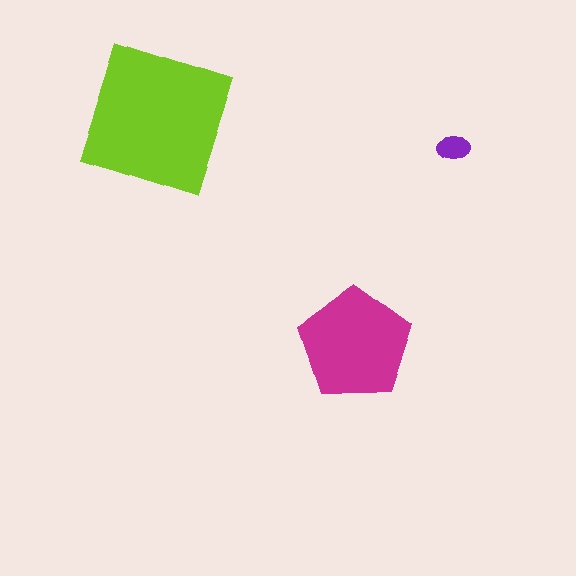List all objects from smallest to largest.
The purple ellipse, the magenta pentagon, the lime square.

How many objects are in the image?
There are 3 objects in the image.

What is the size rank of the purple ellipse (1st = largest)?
3rd.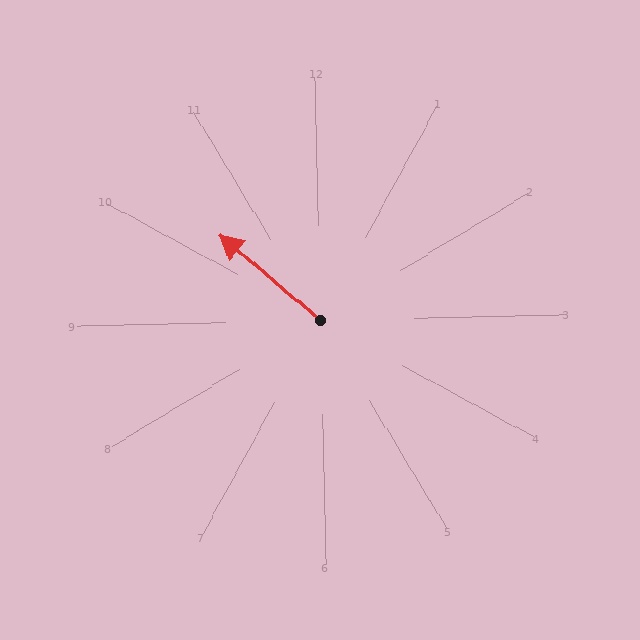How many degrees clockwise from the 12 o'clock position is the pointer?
Approximately 312 degrees.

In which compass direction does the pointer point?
Northwest.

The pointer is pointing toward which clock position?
Roughly 10 o'clock.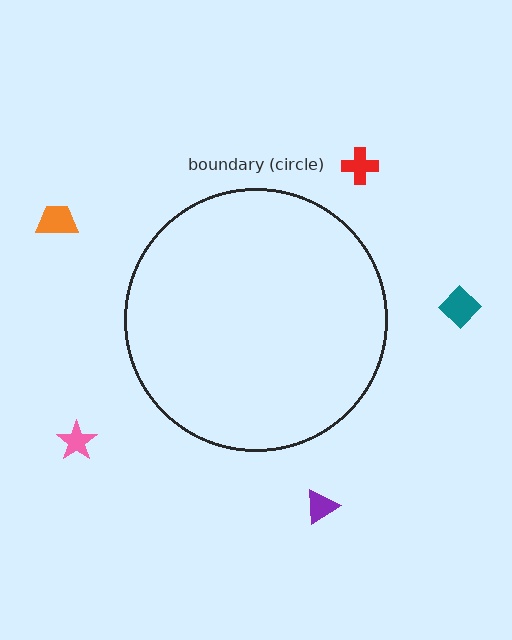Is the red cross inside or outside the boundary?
Outside.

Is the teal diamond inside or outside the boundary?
Outside.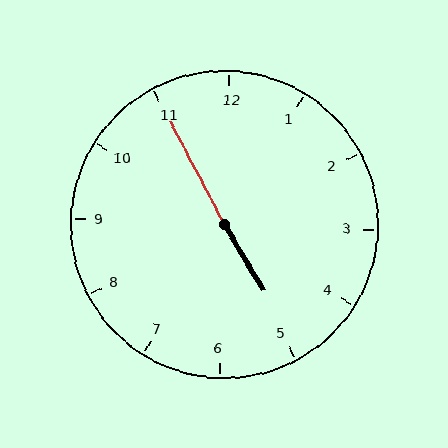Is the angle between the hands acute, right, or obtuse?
It is obtuse.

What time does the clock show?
4:55.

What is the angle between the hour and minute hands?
Approximately 178 degrees.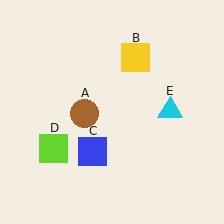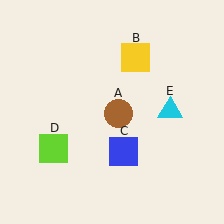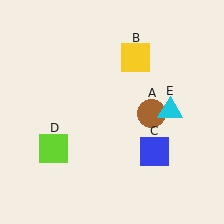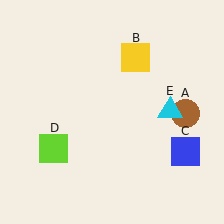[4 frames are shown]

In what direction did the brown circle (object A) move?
The brown circle (object A) moved right.